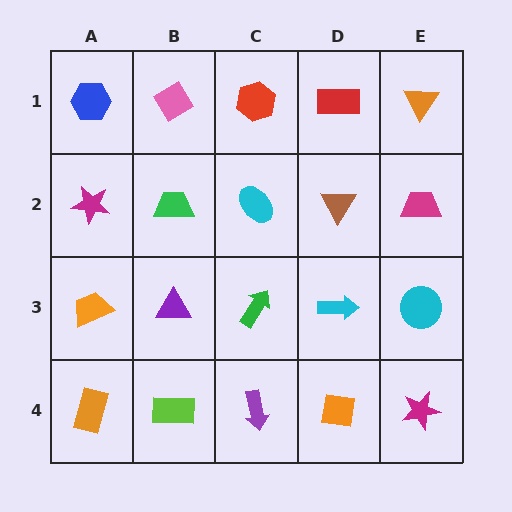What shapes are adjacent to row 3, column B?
A green trapezoid (row 2, column B), a lime rectangle (row 4, column B), an orange trapezoid (row 3, column A), a green arrow (row 3, column C).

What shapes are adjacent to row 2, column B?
A pink diamond (row 1, column B), a purple triangle (row 3, column B), a magenta star (row 2, column A), a cyan ellipse (row 2, column C).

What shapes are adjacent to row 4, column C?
A green arrow (row 3, column C), a lime rectangle (row 4, column B), an orange square (row 4, column D).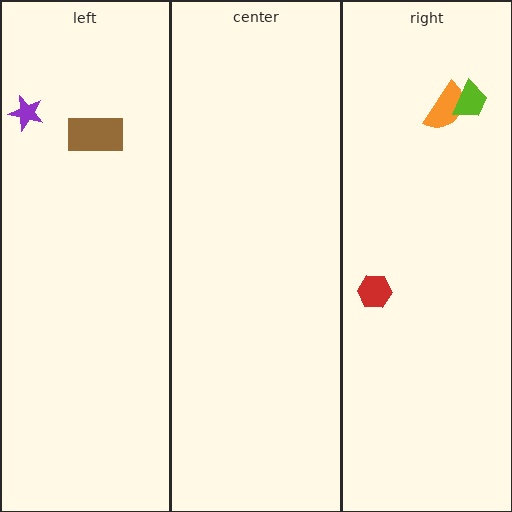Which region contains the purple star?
The left region.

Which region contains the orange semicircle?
The right region.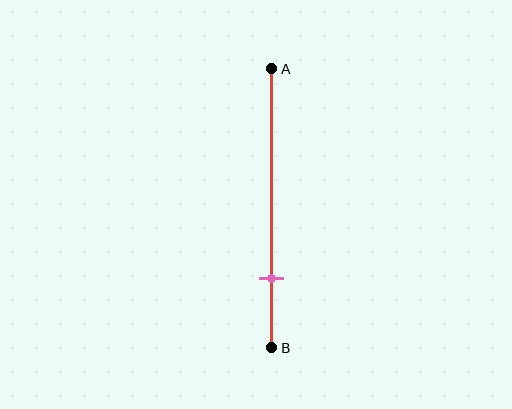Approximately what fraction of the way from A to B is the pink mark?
The pink mark is approximately 75% of the way from A to B.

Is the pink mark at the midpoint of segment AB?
No, the mark is at about 75% from A, not at the 50% midpoint.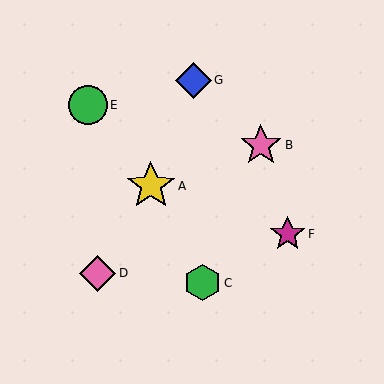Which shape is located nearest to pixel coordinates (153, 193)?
The yellow star (labeled A) at (151, 186) is nearest to that location.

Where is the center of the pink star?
The center of the pink star is at (261, 145).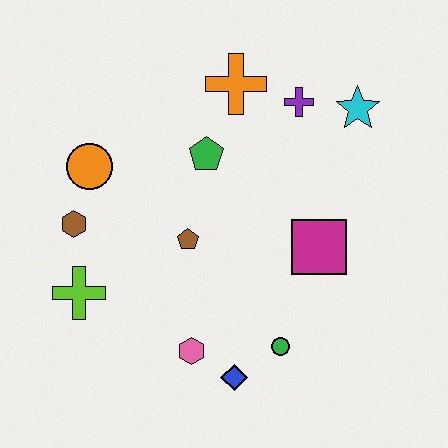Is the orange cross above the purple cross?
Yes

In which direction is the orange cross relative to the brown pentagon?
The orange cross is above the brown pentagon.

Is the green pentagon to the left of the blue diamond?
Yes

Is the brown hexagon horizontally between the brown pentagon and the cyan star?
No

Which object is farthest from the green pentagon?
The blue diamond is farthest from the green pentagon.